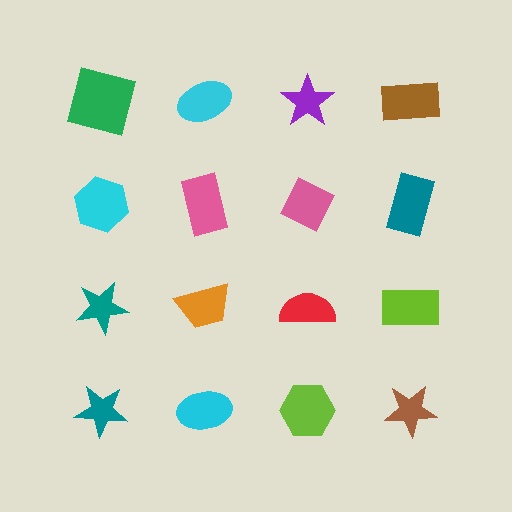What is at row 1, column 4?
A brown rectangle.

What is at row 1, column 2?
A cyan ellipse.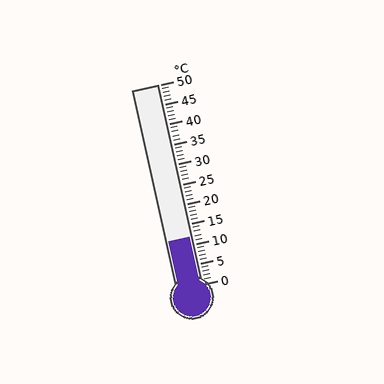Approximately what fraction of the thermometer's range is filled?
The thermometer is filled to approximately 25% of its range.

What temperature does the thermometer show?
The thermometer shows approximately 12°C.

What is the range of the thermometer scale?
The thermometer scale ranges from 0°C to 50°C.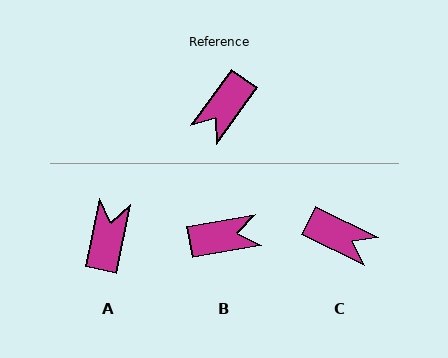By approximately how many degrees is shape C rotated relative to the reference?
Approximately 100 degrees counter-clockwise.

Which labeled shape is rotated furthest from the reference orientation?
A, about 156 degrees away.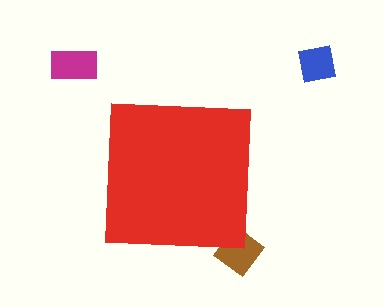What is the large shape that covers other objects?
A red square.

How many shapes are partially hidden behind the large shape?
1 shape is partially hidden.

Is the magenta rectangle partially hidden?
No, the magenta rectangle is fully visible.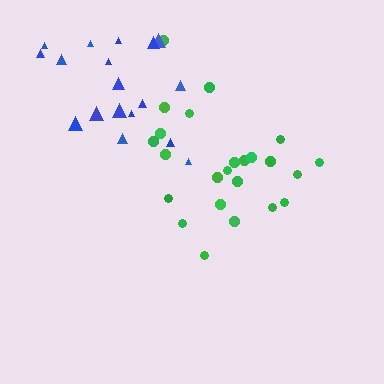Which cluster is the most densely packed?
Blue.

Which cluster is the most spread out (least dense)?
Green.